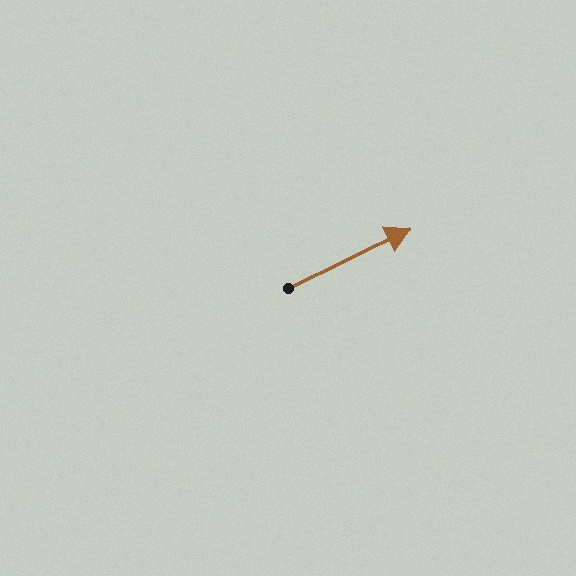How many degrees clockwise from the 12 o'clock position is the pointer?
Approximately 64 degrees.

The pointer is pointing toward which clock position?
Roughly 2 o'clock.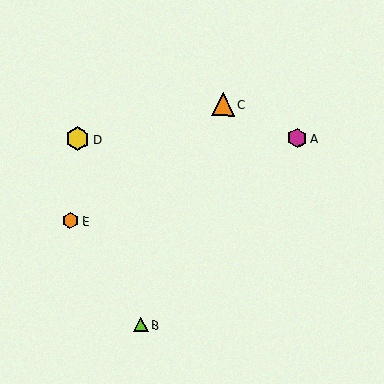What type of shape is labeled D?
Shape D is a yellow hexagon.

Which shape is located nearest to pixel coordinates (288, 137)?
The magenta hexagon (labeled A) at (297, 138) is nearest to that location.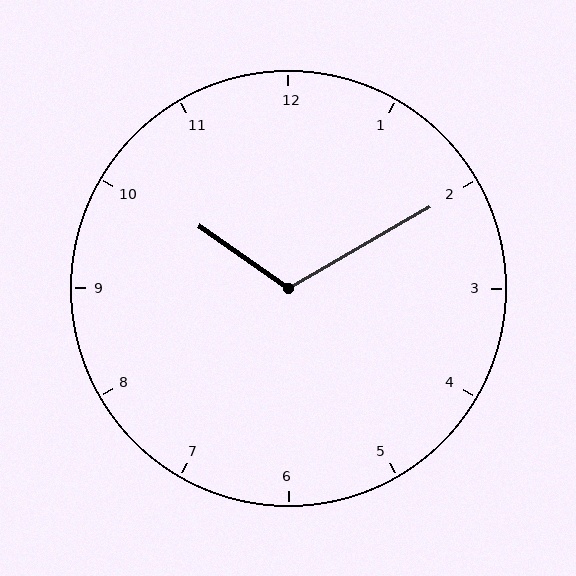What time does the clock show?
10:10.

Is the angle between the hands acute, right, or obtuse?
It is obtuse.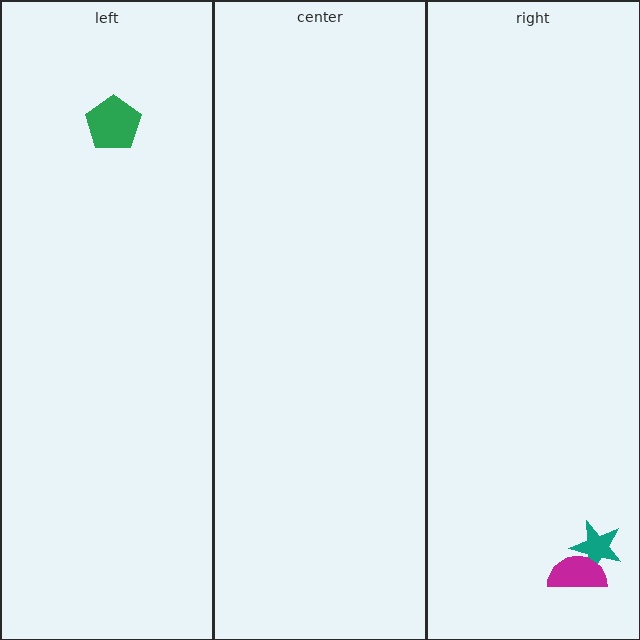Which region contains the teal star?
The right region.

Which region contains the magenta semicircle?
The right region.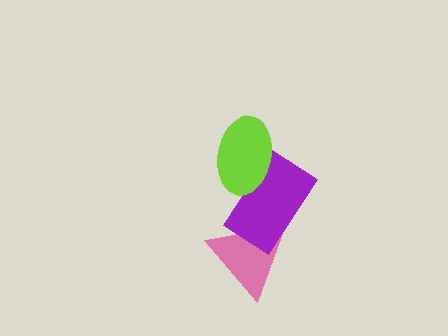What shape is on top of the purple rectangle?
The lime ellipse is on top of the purple rectangle.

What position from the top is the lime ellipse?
The lime ellipse is 1st from the top.